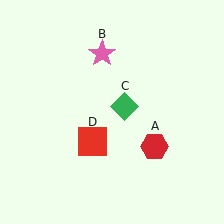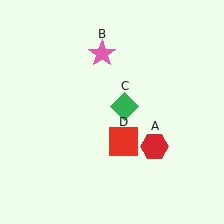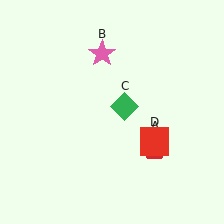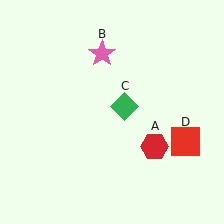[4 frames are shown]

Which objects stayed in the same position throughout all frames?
Red hexagon (object A) and pink star (object B) and green diamond (object C) remained stationary.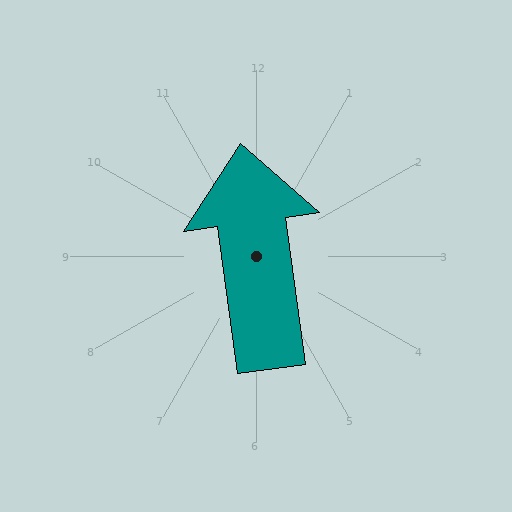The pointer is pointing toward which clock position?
Roughly 12 o'clock.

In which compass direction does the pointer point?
North.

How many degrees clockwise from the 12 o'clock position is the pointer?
Approximately 352 degrees.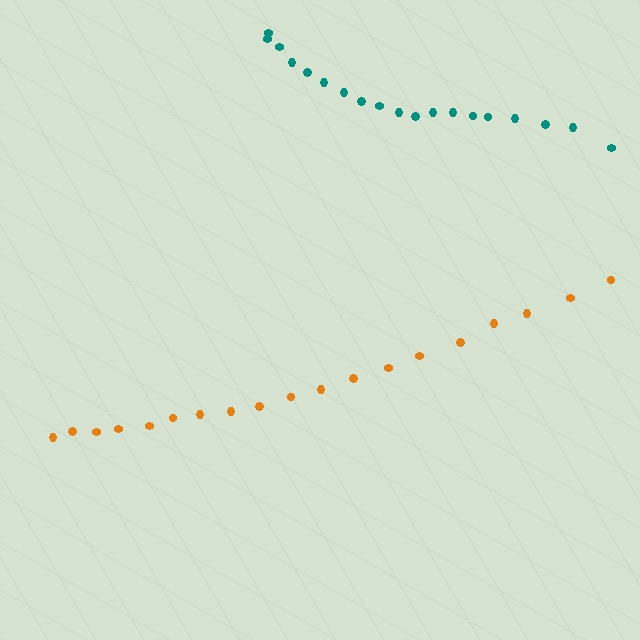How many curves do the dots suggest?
There are 2 distinct paths.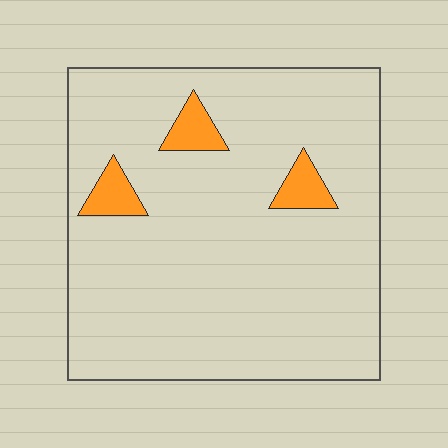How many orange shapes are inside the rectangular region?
3.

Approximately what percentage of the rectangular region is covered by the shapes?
Approximately 5%.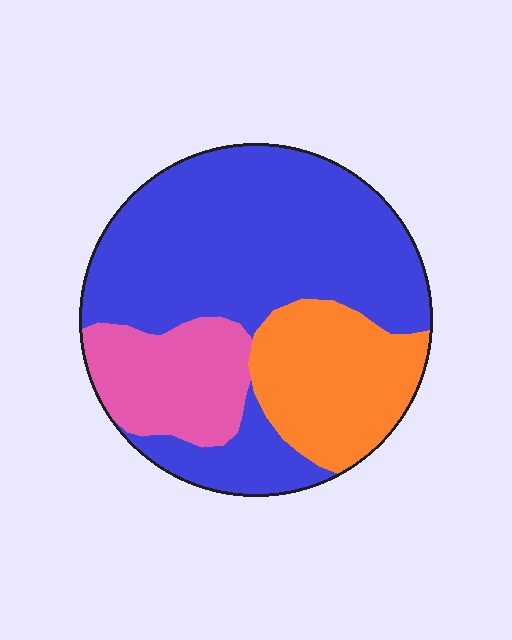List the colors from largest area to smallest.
From largest to smallest: blue, orange, pink.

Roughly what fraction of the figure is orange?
Orange takes up about one fifth (1/5) of the figure.